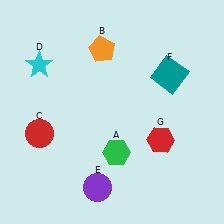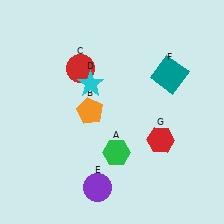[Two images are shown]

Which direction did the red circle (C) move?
The red circle (C) moved up.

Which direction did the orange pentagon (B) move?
The orange pentagon (B) moved down.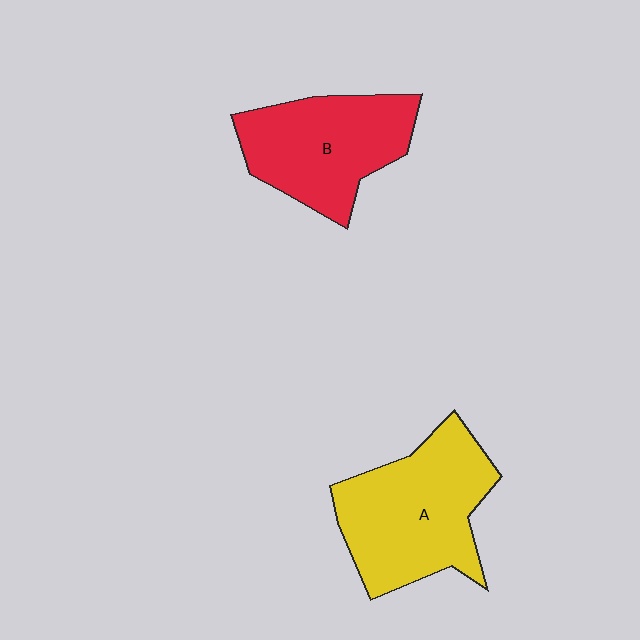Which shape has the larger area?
Shape A (yellow).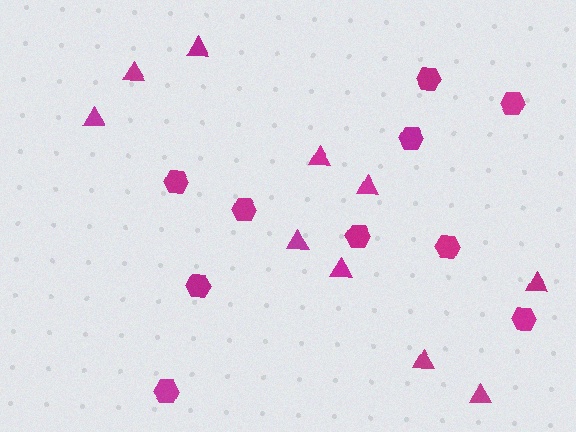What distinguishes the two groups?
There are 2 groups: one group of triangles (10) and one group of hexagons (10).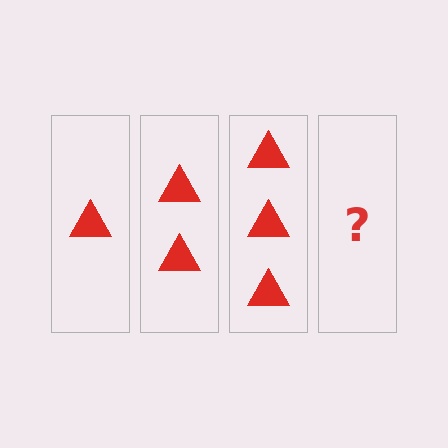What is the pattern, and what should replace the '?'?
The pattern is that each step adds one more triangle. The '?' should be 4 triangles.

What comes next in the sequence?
The next element should be 4 triangles.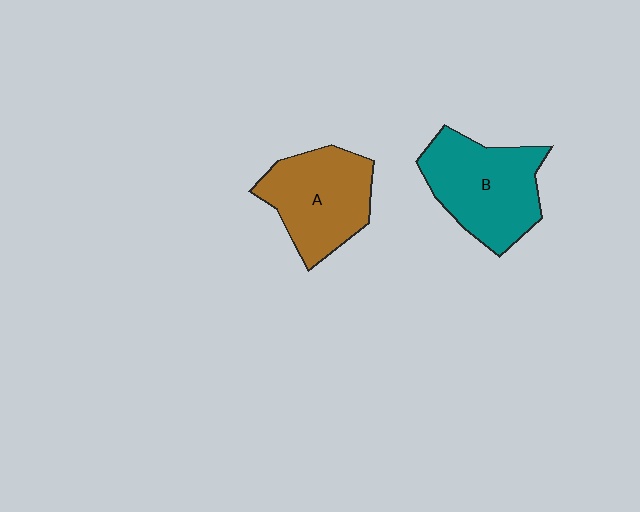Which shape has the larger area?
Shape B (teal).